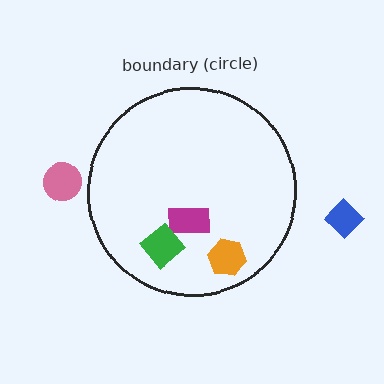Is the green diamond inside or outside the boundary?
Inside.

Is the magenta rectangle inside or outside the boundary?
Inside.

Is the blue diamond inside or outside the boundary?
Outside.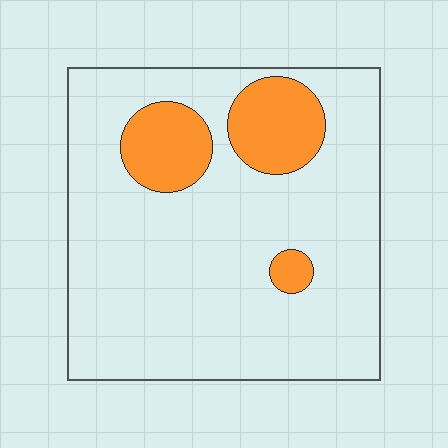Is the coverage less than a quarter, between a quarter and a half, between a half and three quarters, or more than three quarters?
Less than a quarter.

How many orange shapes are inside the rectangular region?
3.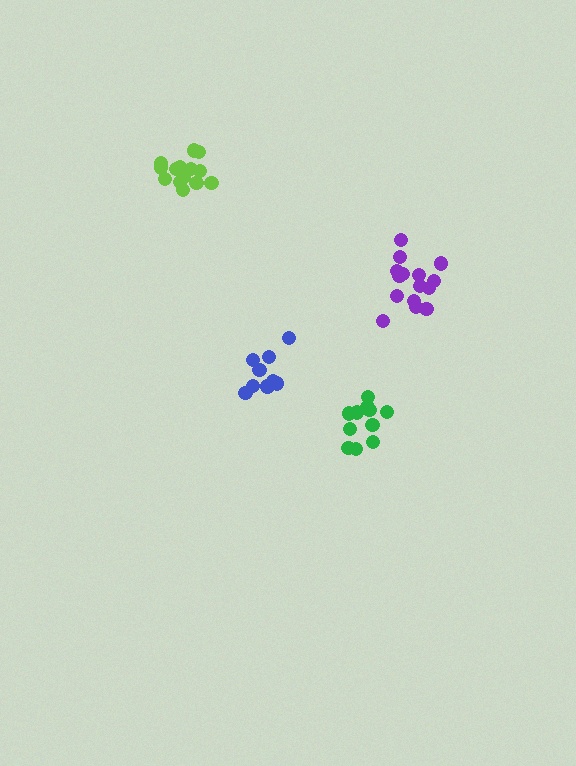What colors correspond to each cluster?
The clusters are colored: purple, lime, blue, green.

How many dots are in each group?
Group 1: 15 dots, Group 2: 15 dots, Group 3: 10 dots, Group 4: 11 dots (51 total).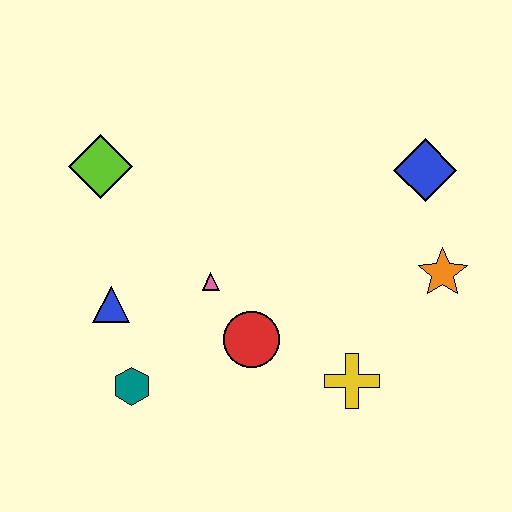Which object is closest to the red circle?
The pink triangle is closest to the red circle.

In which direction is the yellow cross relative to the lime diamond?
The yellow cross is to the right of the lime diamond.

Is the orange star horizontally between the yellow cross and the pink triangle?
No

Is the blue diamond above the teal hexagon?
Yes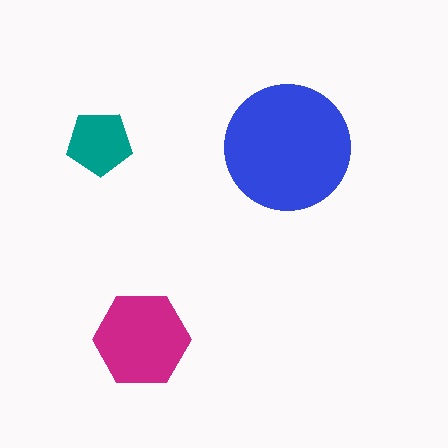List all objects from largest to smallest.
The blue circle, the magenta hexagon, the teal pentagon.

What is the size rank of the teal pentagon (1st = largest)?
3rd.